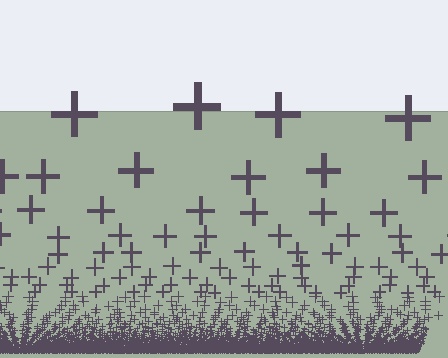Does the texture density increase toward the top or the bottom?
Density increases toward the bottom.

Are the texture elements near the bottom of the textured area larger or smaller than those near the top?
Smaller. The gradient is inverted — elements near the bottom are smaller and denser.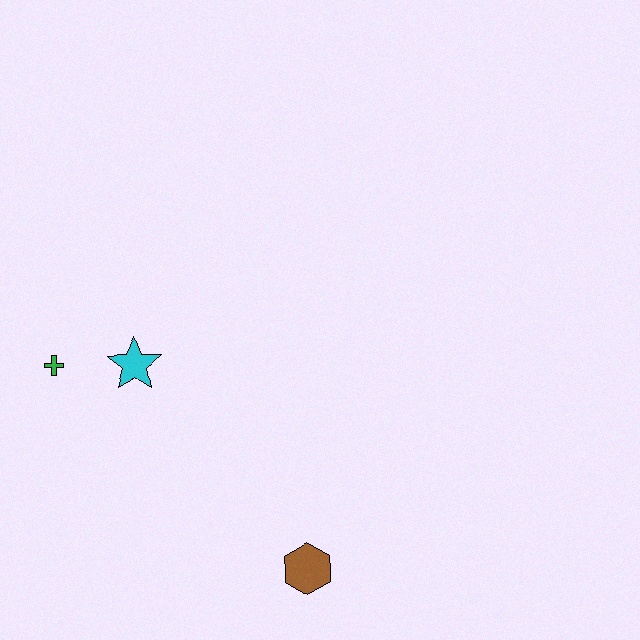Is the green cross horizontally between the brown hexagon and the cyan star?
No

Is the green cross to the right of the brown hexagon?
No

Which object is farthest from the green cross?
The brown hexagon is farthest from the green cross.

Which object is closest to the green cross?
The cyan star is closest to the green cross.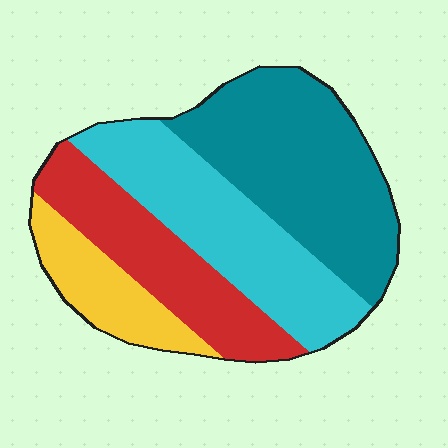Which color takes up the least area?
Yellow, at roughly 15%.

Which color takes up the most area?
Teal, at roughly 35%.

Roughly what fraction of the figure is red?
Red covers roughly 20% of the figure.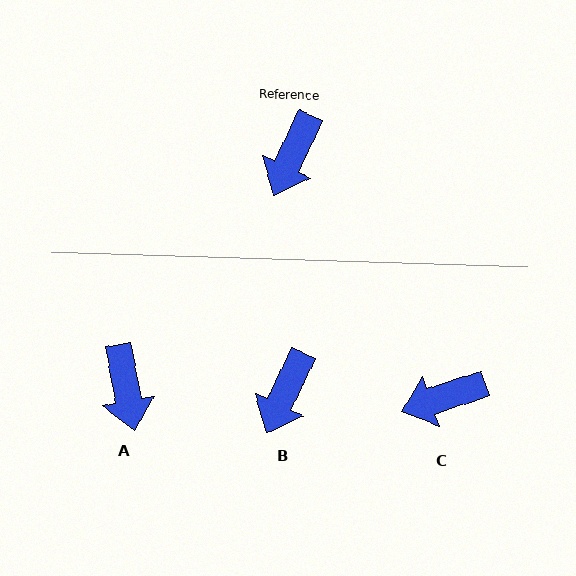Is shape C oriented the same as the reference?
No, it is off by about 47 degrees.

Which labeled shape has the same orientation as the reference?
B.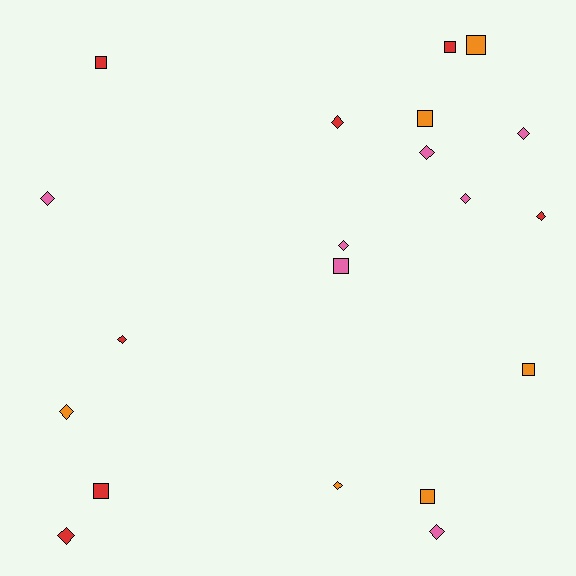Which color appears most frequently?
Pink, with 7 objects.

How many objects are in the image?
There are 20 objects.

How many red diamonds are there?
There are 4 red diamonds.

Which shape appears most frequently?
Diamond, with 12 objects.